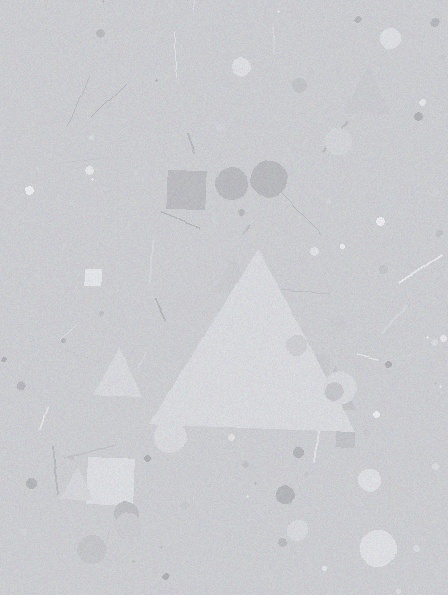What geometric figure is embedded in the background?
A triangle is embedded in the background.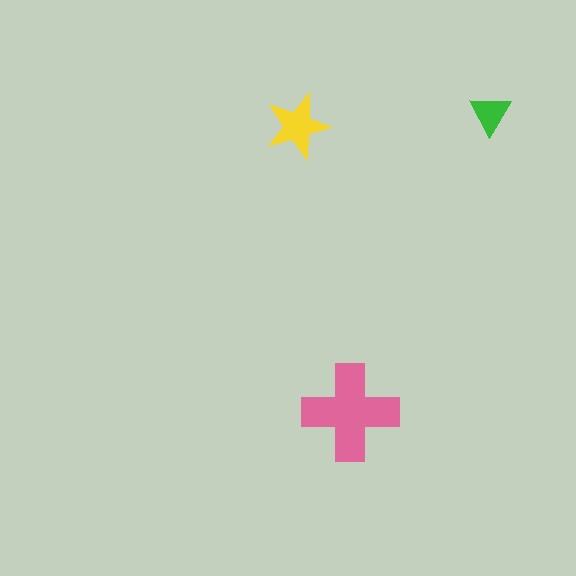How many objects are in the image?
There are 3 objects in the image.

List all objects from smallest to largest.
The green triangle, the yellow star, the pink cross.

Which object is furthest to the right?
The green triangle is rightmost.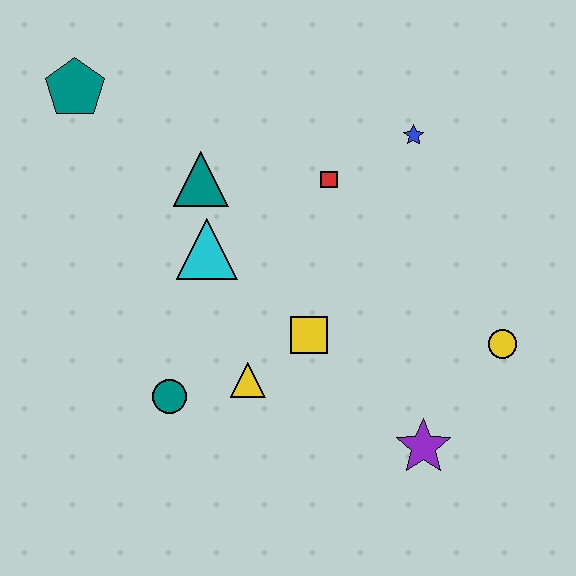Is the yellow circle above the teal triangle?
No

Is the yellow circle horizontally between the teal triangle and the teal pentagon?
No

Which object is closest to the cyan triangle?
The teal triangle is closest to the cyan triangle.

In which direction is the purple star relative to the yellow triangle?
The purple star is to the right of the yellow triangle.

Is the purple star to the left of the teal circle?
No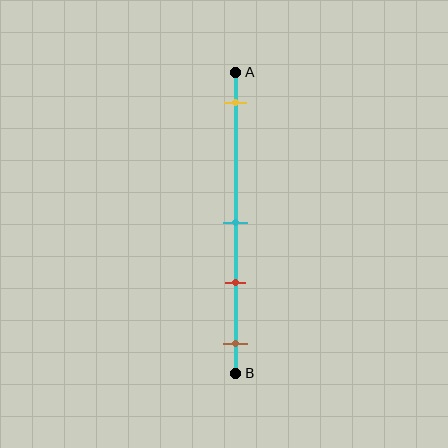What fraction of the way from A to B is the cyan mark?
The cyan mark is approximately 50% (0.5) of the way from A to B.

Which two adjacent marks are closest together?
The cyan and red marks are the closest adjacent pair.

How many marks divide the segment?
There are 4 marks dividing the segment.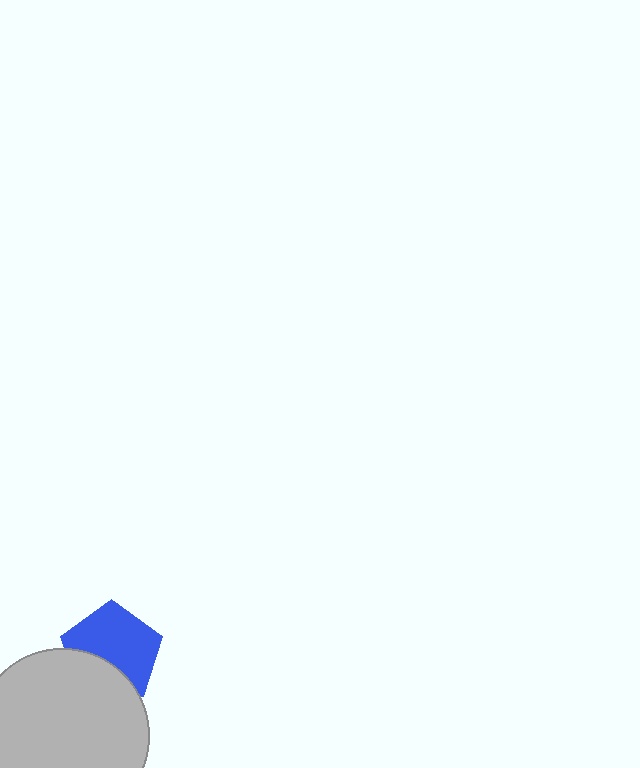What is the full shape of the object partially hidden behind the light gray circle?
The partially hidden object is a blue pentagon.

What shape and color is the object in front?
The object in front is a light gray circle.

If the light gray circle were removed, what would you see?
You would see the complete blue pentagon.